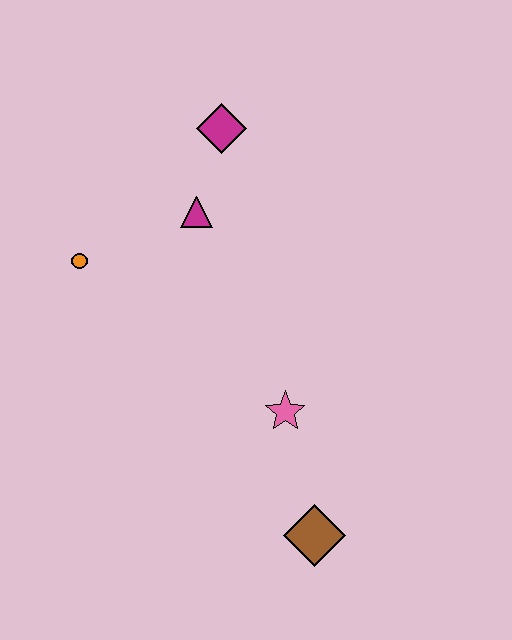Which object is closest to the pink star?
The brown diamond is closest to the pink star.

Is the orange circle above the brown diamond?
Yes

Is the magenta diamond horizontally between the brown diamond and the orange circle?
Yes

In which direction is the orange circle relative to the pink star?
The orange circle is to the left of the pink star.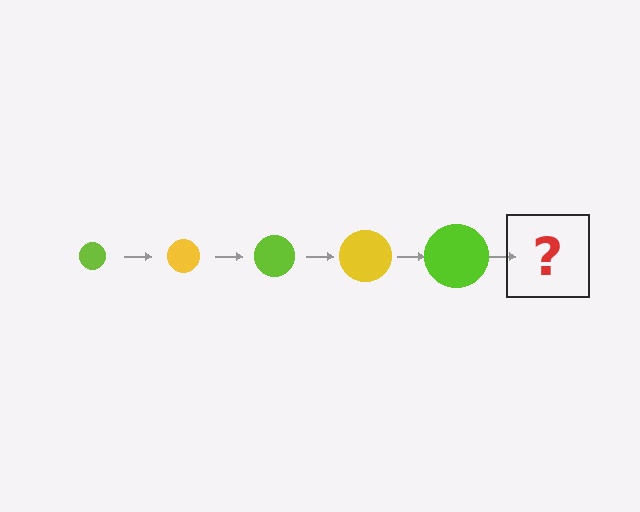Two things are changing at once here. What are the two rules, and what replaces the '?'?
The two rules are that the circle grows larger each step and the color cycles through lime and yellow. The '?' should be a yellow circle, larger than the previous one.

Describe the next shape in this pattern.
It should be a yellow circle, larger than the previous one.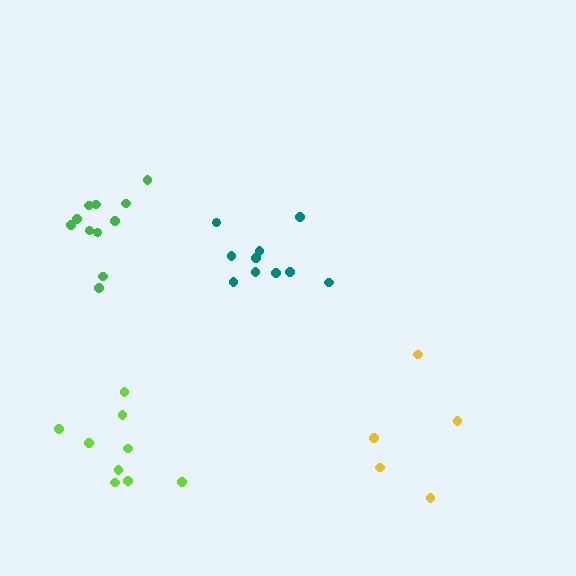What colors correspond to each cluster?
The clusters are colored: teal, lime, green, yellow.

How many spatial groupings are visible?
There are 4 spatial groupings.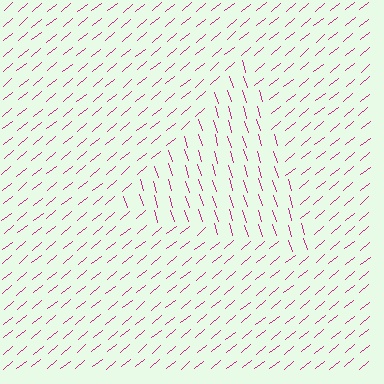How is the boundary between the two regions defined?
The boundary is defined purely by a change in line orientation (approximately 68 degrees difference). All lines are the same color and thickness.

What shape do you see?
I see a triangle.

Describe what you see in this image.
The image is filled with small magenta line segments. A triangle region in the image has lines oriented differently from the surrounding lines, creating a visible texture boundary.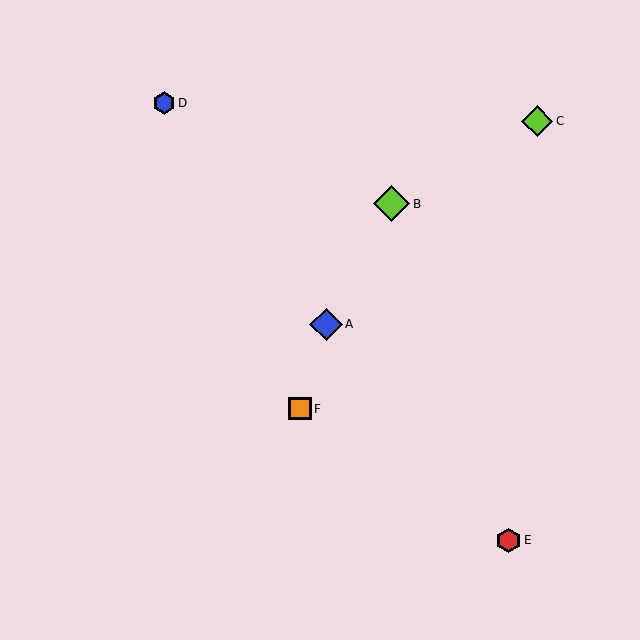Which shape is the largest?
The lime diamond (labeled B) is the largest.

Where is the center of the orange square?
The center of the orange square is at (300, 409).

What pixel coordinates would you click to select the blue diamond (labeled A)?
Click at (326, 324) to select the blue diamond A.